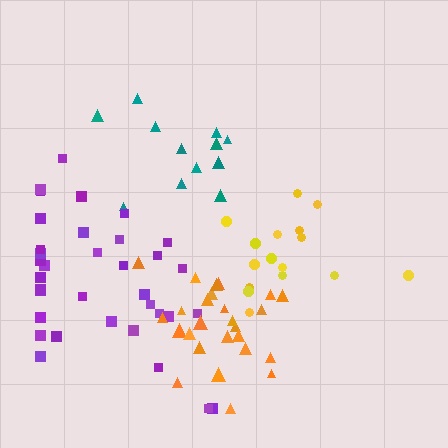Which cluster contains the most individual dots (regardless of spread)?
Purple (35).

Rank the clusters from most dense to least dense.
orange, yellow, purple, teal.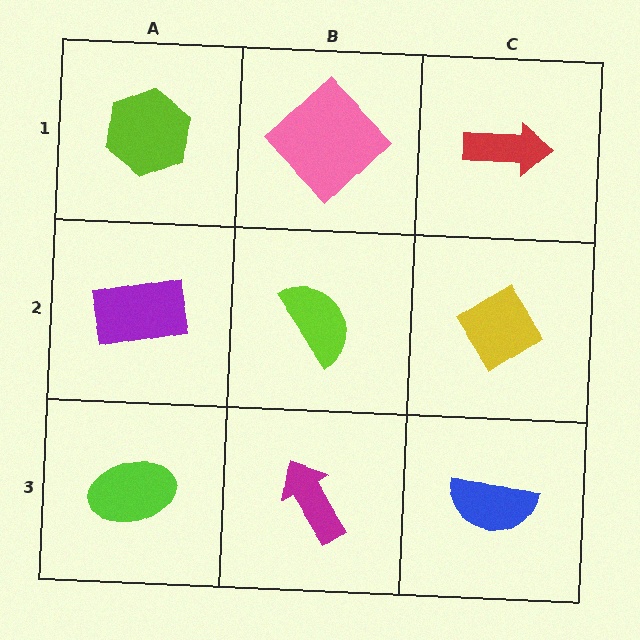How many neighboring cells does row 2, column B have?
4.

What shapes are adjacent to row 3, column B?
A lime semicircle (row 2, column B), a lime ellipse (row 3, column A), a blue semicircle (row 3, column C).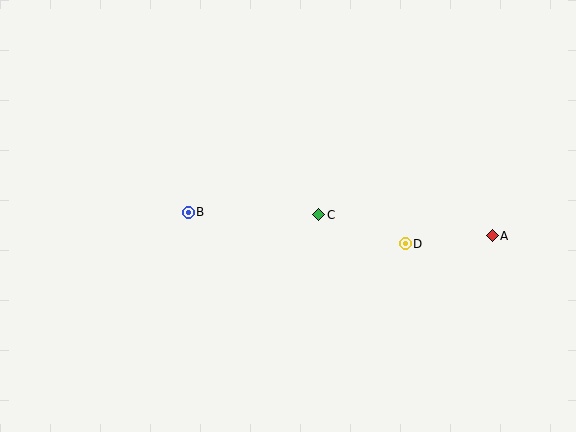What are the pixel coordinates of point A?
Point A is at (492, 236).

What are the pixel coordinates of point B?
Point B is at (188, 212).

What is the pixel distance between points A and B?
The distance between A and B is 305 pixels.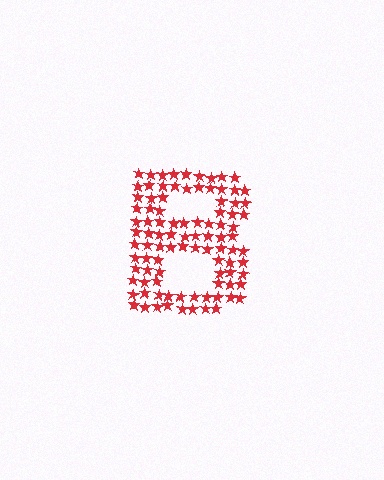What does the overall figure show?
The overall figure shows the letter B.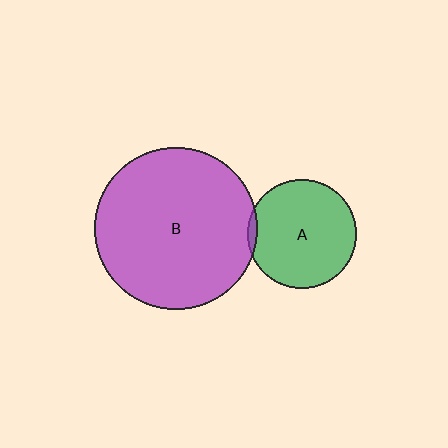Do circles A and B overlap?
Yes.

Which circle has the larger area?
Circle B (purple).